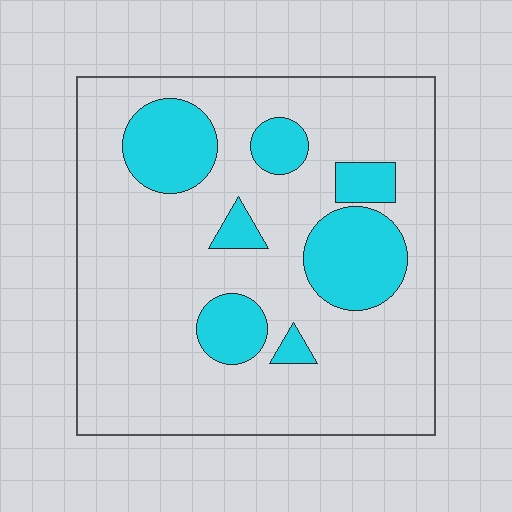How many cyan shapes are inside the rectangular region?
7.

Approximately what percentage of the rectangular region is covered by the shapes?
Approximately 20%.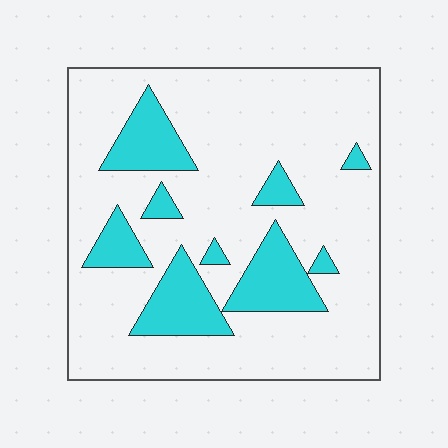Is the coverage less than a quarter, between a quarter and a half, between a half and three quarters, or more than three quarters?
Less than a quarter.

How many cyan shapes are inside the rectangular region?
9.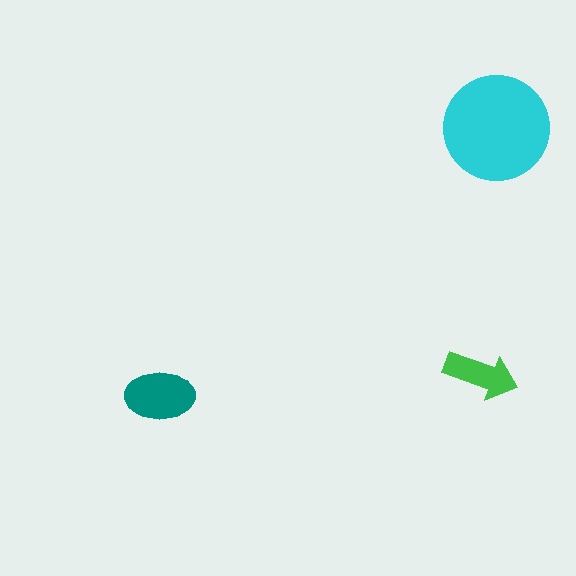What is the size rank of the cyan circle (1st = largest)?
1st.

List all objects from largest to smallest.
The cyan circle, the teal ellipse, the green arrow.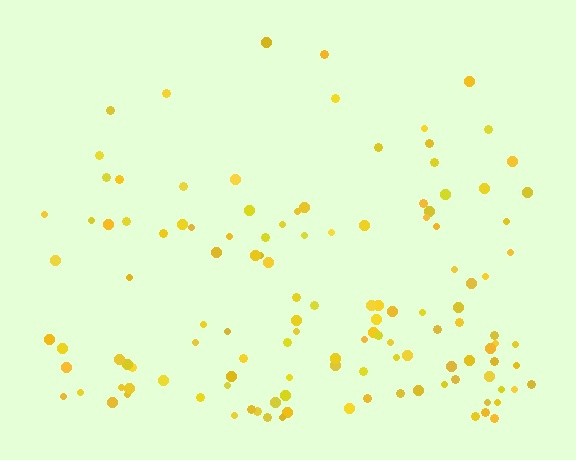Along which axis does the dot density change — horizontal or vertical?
Vertical.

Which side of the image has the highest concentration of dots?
The bottom.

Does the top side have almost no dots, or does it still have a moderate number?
Still a moderate number, just noticeably fewer than the bottom.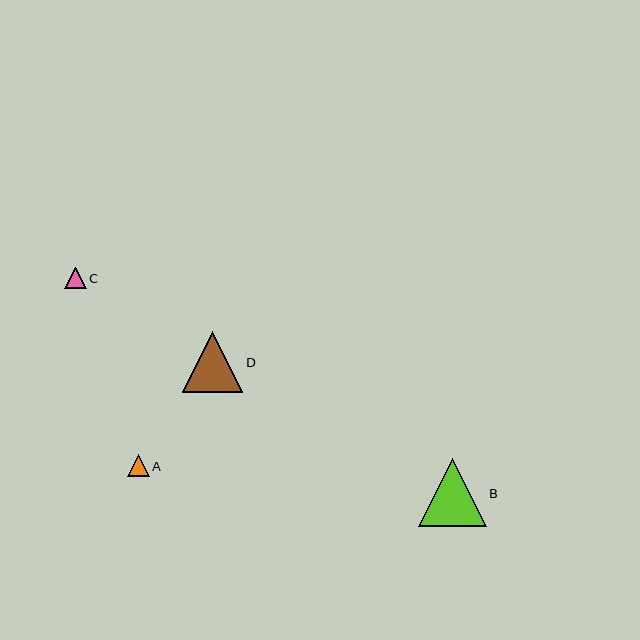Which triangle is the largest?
Triangle B is the largest with a size of approximately 68 pixels.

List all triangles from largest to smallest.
From largest to smallest: B, D, A, C.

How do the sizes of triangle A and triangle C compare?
Triangle A and triangle C are approximately the same size.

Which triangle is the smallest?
Triangle C is the smallest with a size of approximately 21 pixels.